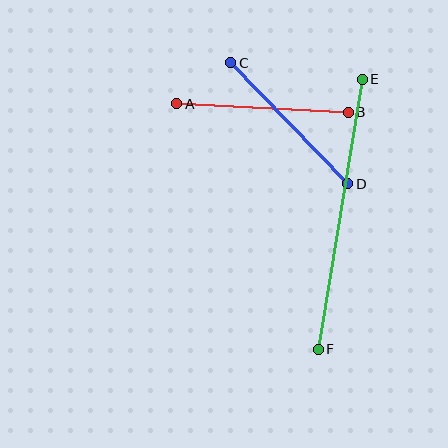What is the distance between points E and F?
The distance is approximately 274 pixels.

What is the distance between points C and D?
The distance is approximately 168 pixels.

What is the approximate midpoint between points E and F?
The midpoint is at approximately (340, 214) pixels.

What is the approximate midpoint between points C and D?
The midpoint is at approximately (289, 123) pixels.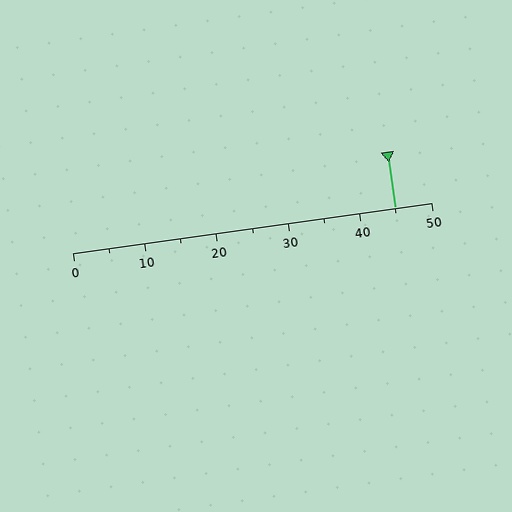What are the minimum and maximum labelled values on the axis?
The axis runs from 0 to 50.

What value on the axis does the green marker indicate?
The marker indicates approximately 45.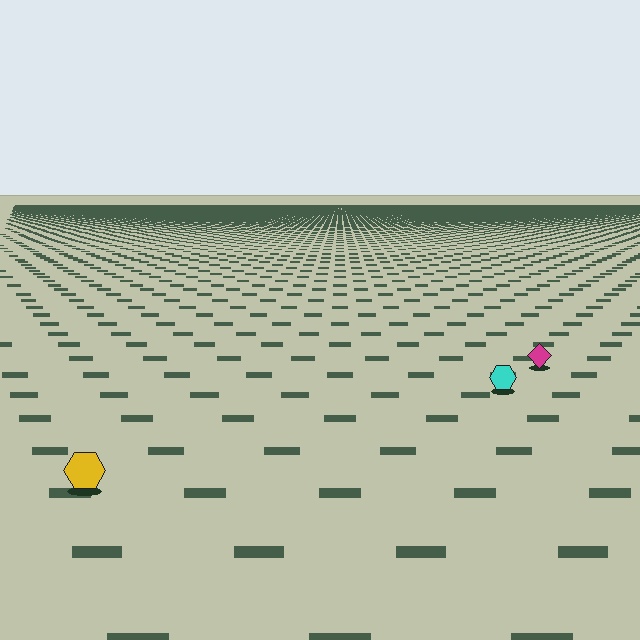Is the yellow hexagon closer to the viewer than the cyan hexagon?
Yes. The yellow hexagon is closer — you can tell from the texture gradient: the ground texture is coarser near it.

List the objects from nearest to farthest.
From nearest to farthest: the yellow hexagon, the cyan hexagon, the magenta diamond.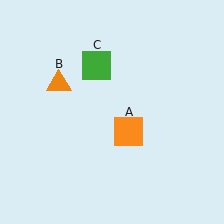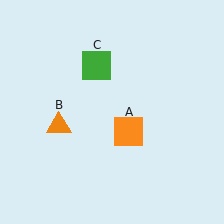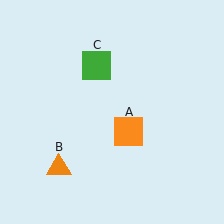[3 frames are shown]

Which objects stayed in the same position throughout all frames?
Orange square (object A) and green square (object C) remained stationary.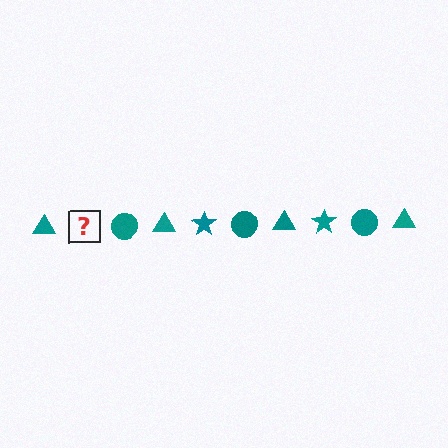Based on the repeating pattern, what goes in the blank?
The blank should be a teal star.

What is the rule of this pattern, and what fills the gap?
The rule is that the pattern cycles through triangle, star, circle shapes in teal. The gap should be filled with a teal star.